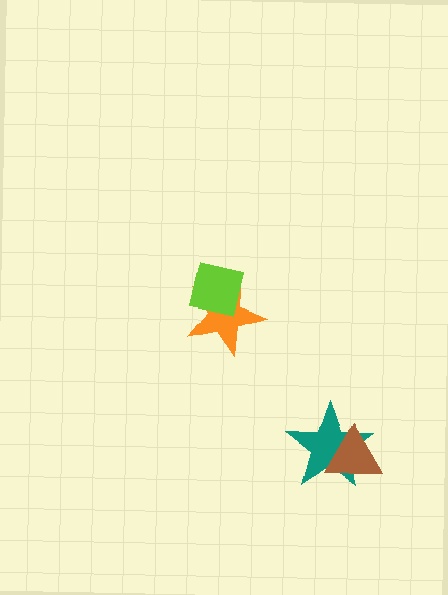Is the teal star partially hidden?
Yes, it is partially covered by another shape.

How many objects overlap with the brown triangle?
1 object overlaps with the brown triangle.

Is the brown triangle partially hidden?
No, no other shape covers it.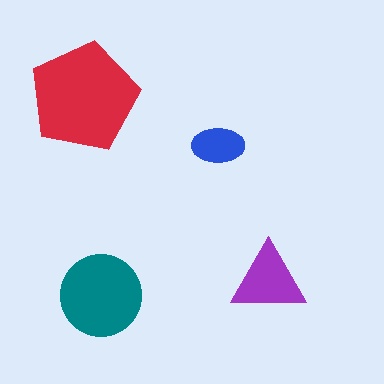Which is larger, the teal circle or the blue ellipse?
The teal circle.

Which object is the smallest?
The blue ellipse.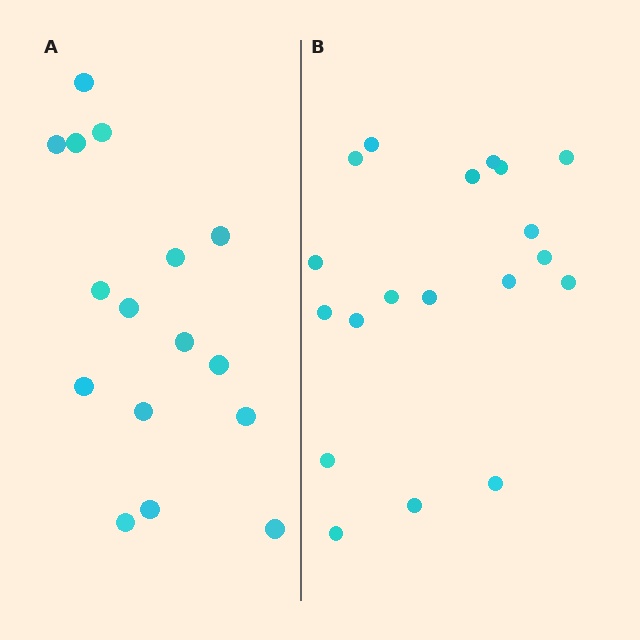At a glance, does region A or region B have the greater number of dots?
Region B (the right region) has more dots.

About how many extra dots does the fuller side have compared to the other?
Region B has just a few more — roughly 2 or 3 more dots than region A.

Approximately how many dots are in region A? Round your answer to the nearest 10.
About 20 dots. (The exact count is 16, which rounds to 20.)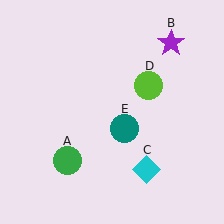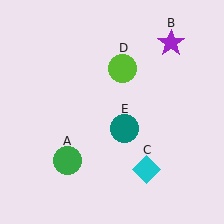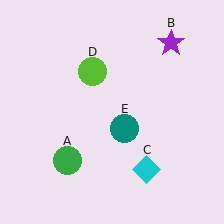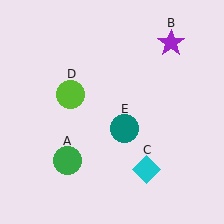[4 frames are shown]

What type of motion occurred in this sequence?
The lime circle (object D) rotated counterclockwise around the center of the scene.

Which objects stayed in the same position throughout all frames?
Green circle (object A) and purple star (object B) and cyan diamond (object C) and teal circle (object E) remained stationary.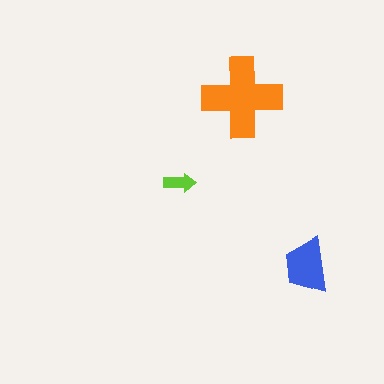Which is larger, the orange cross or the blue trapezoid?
The orange cross.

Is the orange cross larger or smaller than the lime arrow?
Larger.